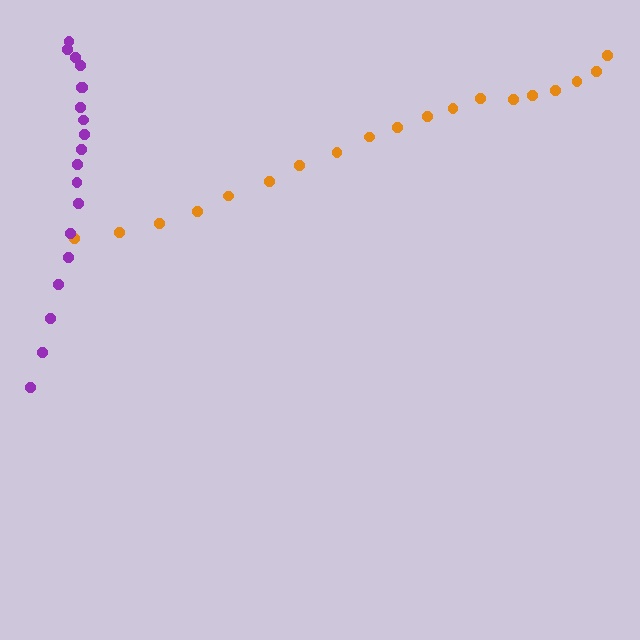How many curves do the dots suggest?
There are 2 distinct paths.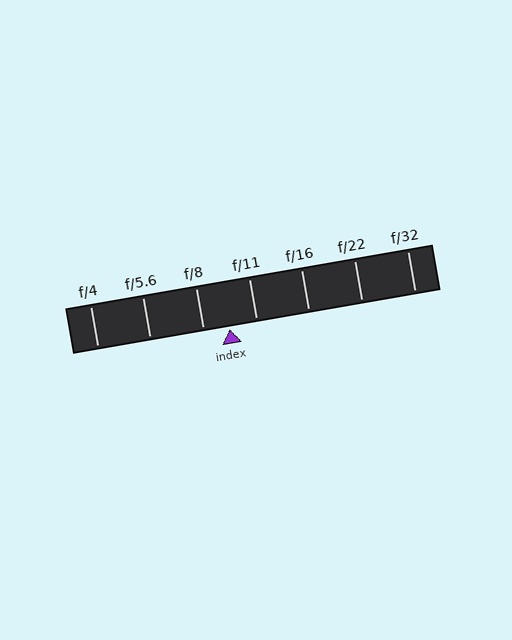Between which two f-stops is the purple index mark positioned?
The index mark is between f/8 and f/11.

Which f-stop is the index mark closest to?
The index mark is closest to f/8.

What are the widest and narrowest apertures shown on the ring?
The widest aperture shown is f/4 and the narrowest is f/32.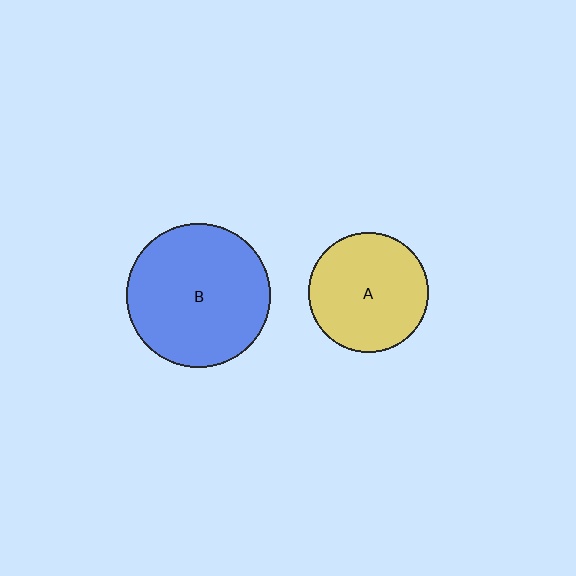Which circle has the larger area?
Circle B (blue).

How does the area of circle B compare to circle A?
Approximately 1.4 times.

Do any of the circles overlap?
No, none of the circles overlap.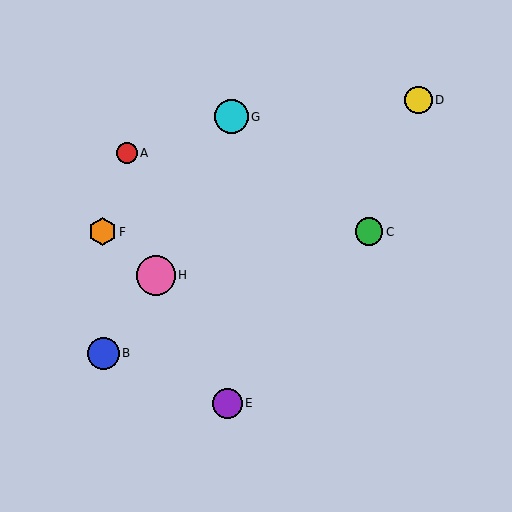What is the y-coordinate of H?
Object H is at y≈275.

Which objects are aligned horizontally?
Objects C, F are aligned horizontally.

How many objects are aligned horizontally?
2 objects (C, F) are aligned horizontally.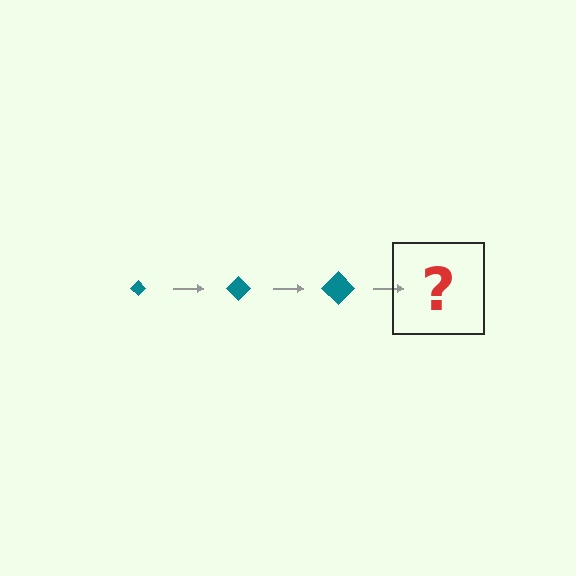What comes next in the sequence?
The next element should be a teal diamond, larger than the previous one.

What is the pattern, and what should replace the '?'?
The pattern is that the diamond gets progressively larger each step. The '?' should be a teal diamond, larger than the previous one.